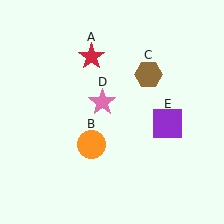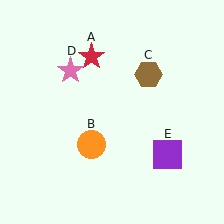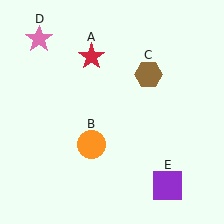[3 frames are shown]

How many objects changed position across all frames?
2 objects changed position: pink star (object D), purple square (object E).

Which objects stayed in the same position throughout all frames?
Red star (object A) and orange circle (object B) and brown hexagon (object C) remained stationary.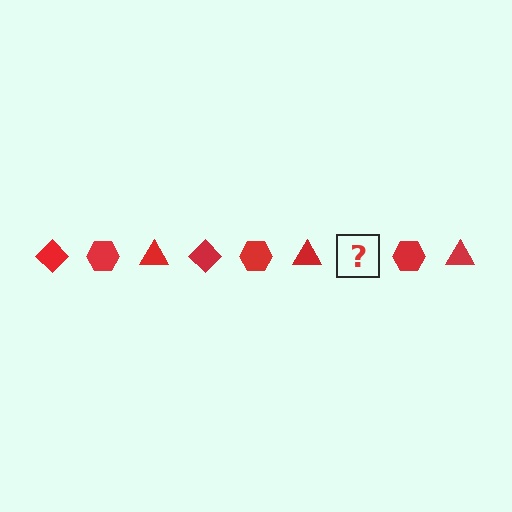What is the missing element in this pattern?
The missing element is a red diamond.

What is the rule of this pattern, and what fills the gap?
The rule is that the pattern cycles through diamond, hexagon, triangle shapes in red. The gap should be filled with a red diamond.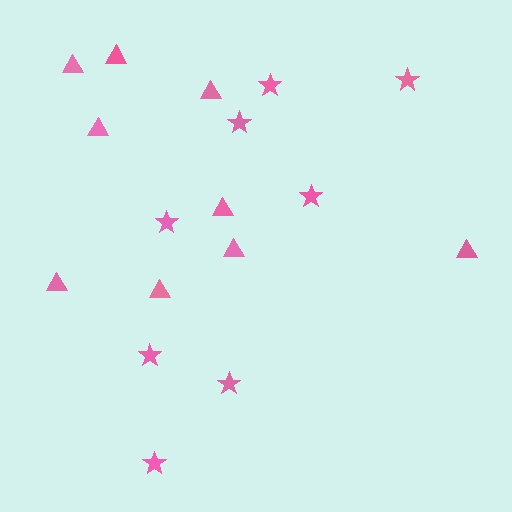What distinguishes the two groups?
There are 2 groups: one group of stars (8) and one group of triangles (9).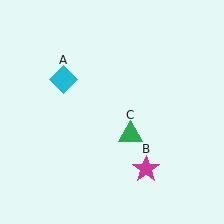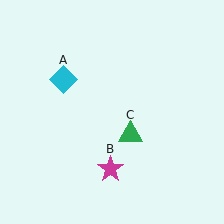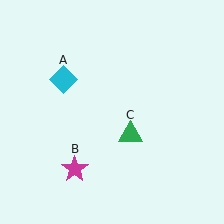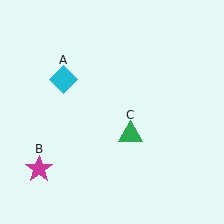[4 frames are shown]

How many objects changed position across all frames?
1 object changed position: magenta star (object B).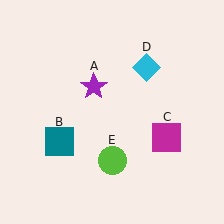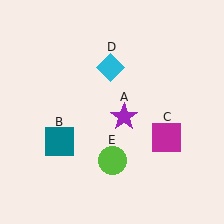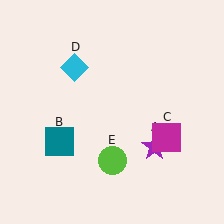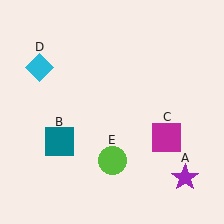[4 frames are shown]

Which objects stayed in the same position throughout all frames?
Teal square (object B) and magenta square (object C) and lime circle (object E) remained stationary.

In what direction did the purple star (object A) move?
The purple star (object A) moved down and to the right.